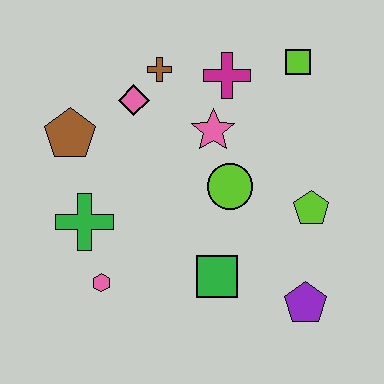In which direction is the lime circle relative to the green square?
The lime circle is above the green square.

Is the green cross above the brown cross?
No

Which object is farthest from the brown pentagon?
The purple pentagon is farthest from the brown pentagon.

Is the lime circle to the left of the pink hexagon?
No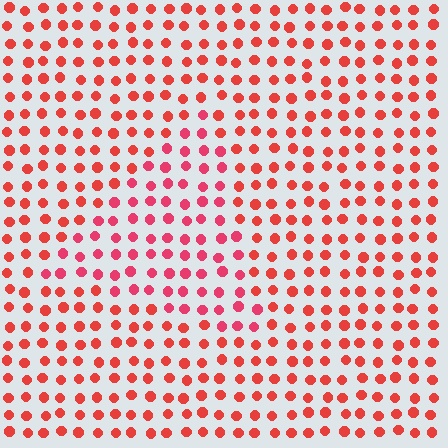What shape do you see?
I see a triangle.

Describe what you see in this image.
The image is filled with small red elements in a uniform arrangement. A triangle-shaped region is visible where the elements are tinted to a slightly different hue, forming a subtle color boundary.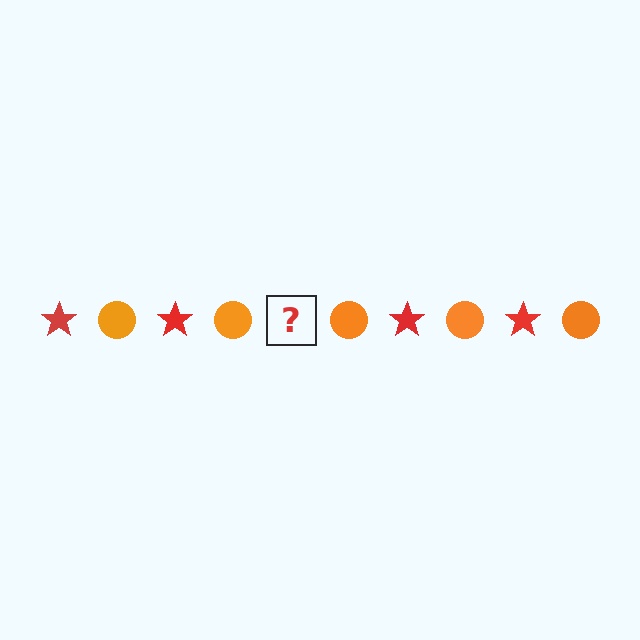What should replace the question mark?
The question mark should be replaced with a red star.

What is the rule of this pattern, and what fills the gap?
The rule is that the pattern alternates between red star and orange circle. The gap should be filled with a red star.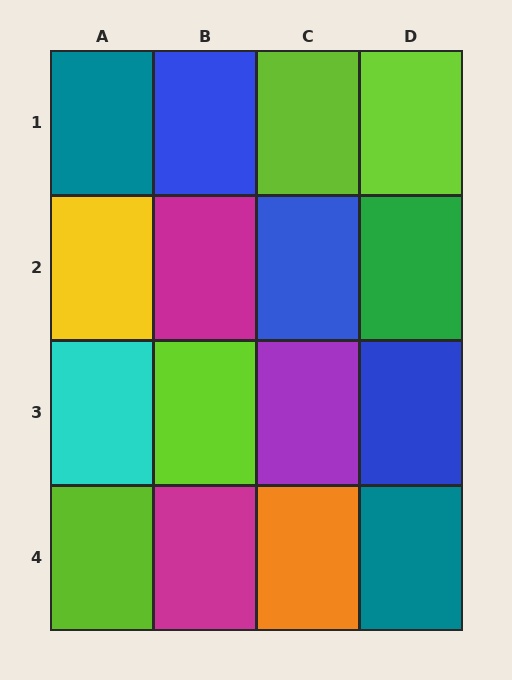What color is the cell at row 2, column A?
Yellow.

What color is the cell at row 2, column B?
Magenta.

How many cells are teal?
2 cells are teal.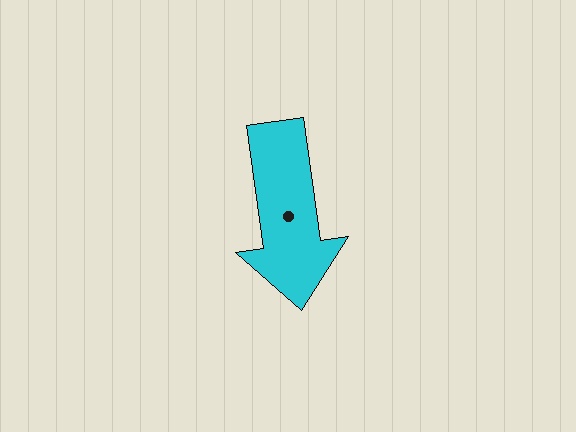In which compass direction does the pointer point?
South.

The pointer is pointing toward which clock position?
Roughly 6 o'clock.